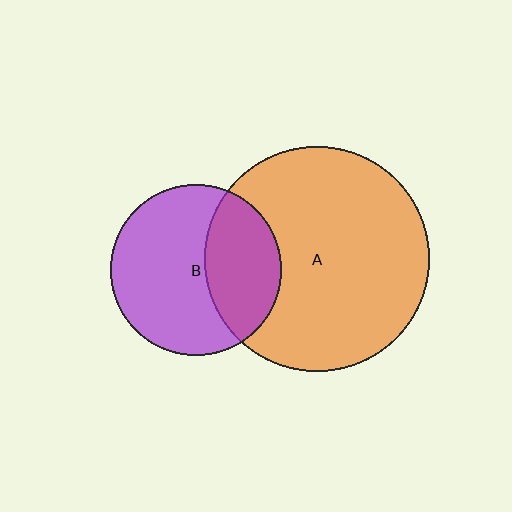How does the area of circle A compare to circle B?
Approximately 1.7 times.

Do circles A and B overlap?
Yes.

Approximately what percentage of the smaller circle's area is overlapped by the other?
Approximately 35%.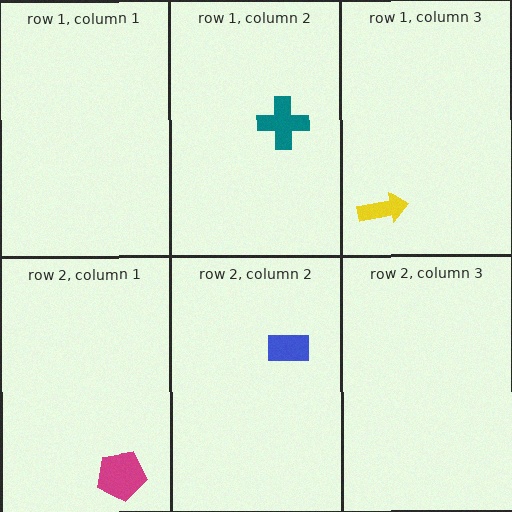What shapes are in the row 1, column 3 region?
The yellow arrow.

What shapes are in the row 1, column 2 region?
The teal cross.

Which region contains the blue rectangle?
The row 2, column 2 region.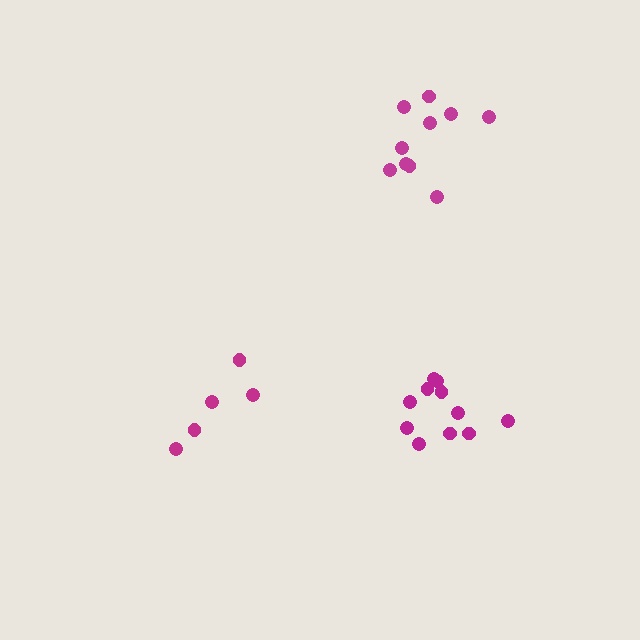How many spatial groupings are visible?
There are 3 spatial groupings.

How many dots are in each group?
Group 1: 5 dots, Group 2: 10 dots, Group 3: 11 dots (26 total).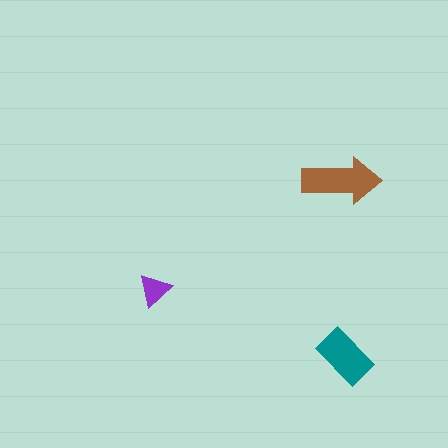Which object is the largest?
The brown arrow.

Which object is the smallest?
The purple triangle.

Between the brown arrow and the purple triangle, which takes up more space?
The brown arrow.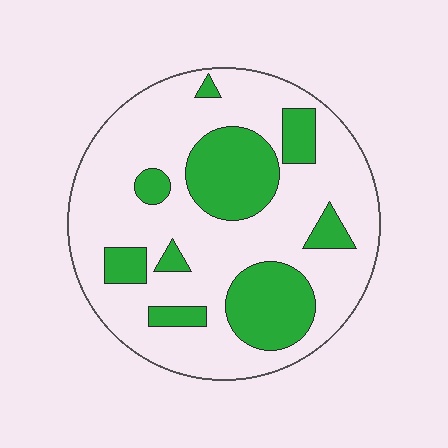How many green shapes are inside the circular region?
9.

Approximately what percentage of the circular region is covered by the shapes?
Approximately 30%.